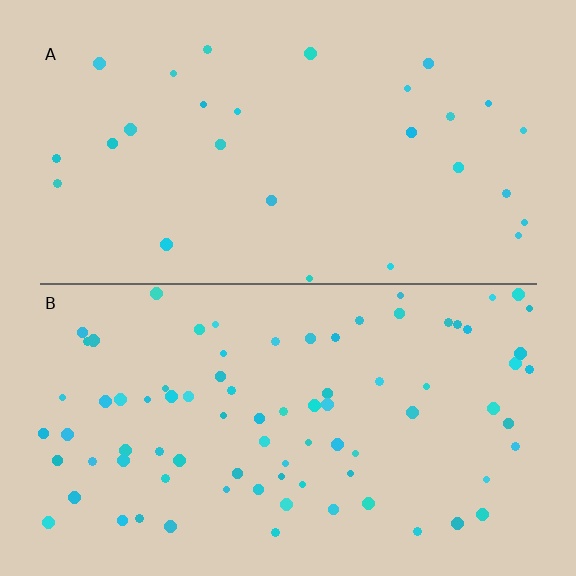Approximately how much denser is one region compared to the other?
Approximately 2.9× — region B over region A.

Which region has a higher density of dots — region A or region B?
B (the bottom).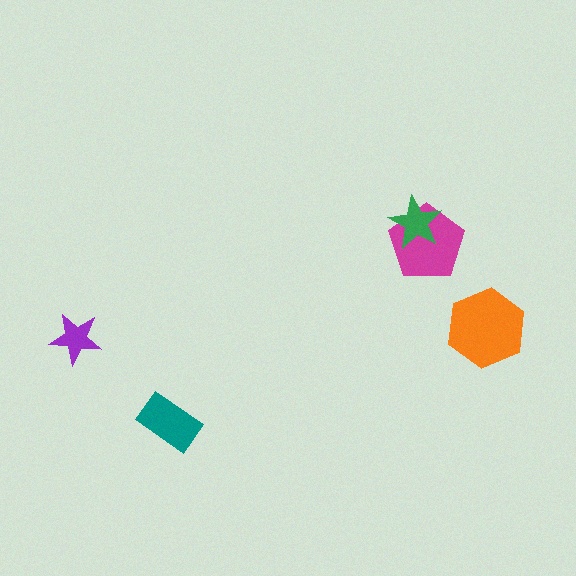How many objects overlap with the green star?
1 object overlaps with the green star.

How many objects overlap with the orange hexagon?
0 objects overlap with the orange hexagon.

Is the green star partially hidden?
No, no other shape covers it.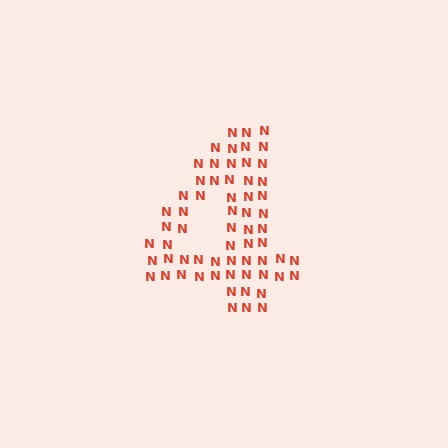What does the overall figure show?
The overall figure shows the digit 4.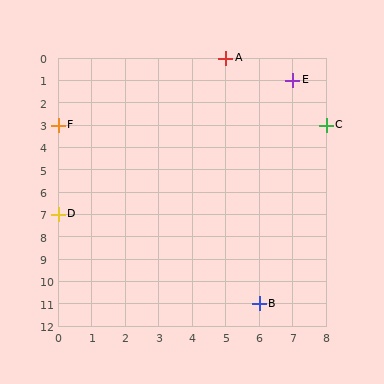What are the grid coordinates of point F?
Point F is at grid coordinates (0, 3).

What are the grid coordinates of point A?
Point A is at grid coordinates (5, 0).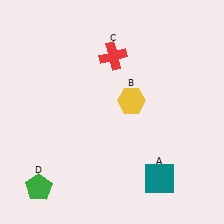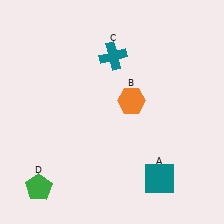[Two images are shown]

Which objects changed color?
B changed from yellow to orange. C changed from red to teal.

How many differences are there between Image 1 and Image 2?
There are 2 differences between the two images.